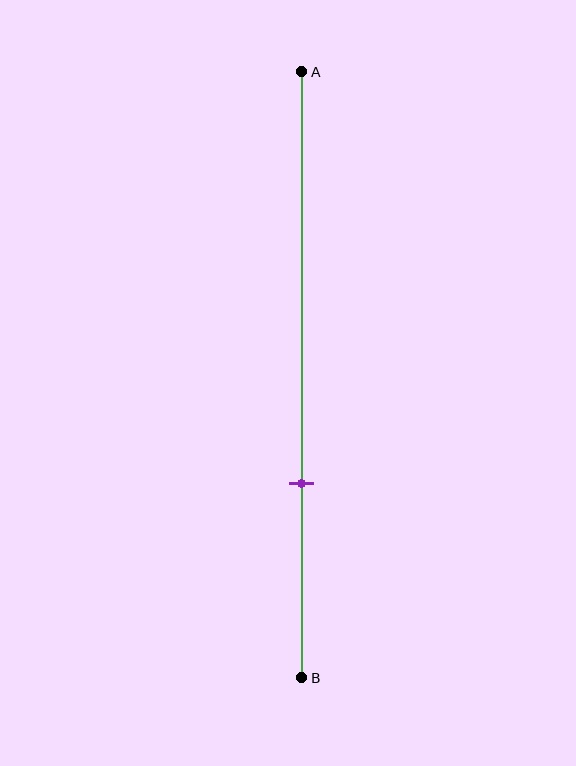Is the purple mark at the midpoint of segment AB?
No, the mark is at about 70% from A, not at the 50% midpoint.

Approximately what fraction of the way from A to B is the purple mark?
The purple mark is approximately 70% of the way from A to B.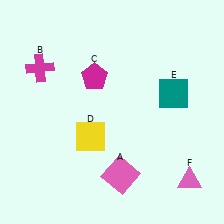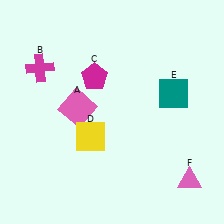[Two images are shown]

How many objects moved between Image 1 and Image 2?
1 object moved between the two images.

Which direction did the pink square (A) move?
The pink square (A) moved up.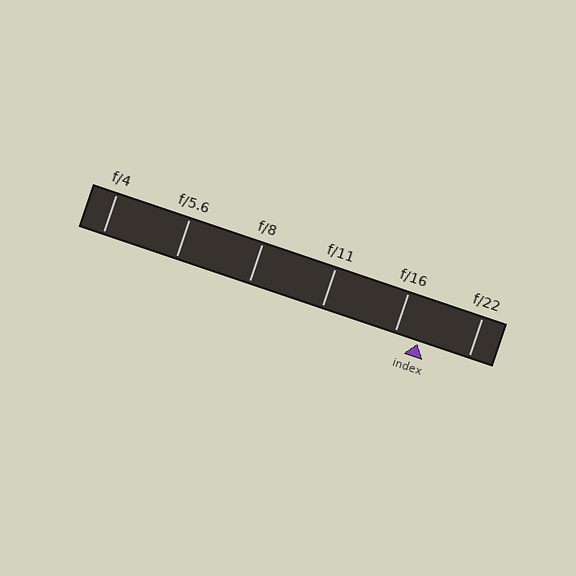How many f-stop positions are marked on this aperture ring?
There are 6 f-stop positions marked.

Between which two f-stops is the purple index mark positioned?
The index mark is between f/16 and f/22.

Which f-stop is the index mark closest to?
The index mark is closest to f/16.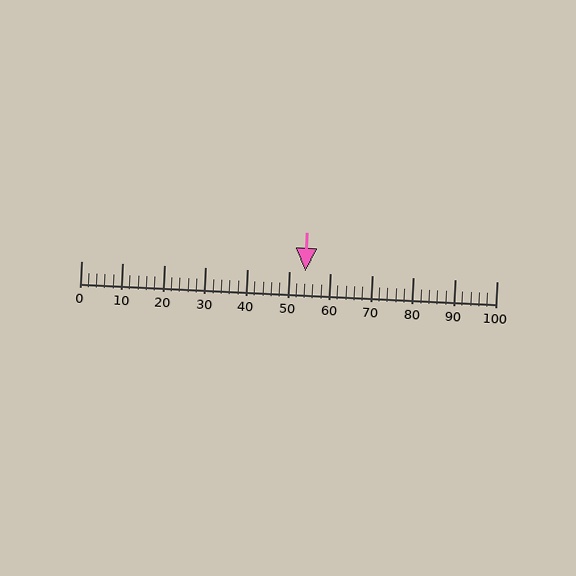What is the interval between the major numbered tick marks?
The major tick marks are spaced 10 units apart.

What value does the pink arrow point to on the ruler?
The pink arrow points to approximately 54.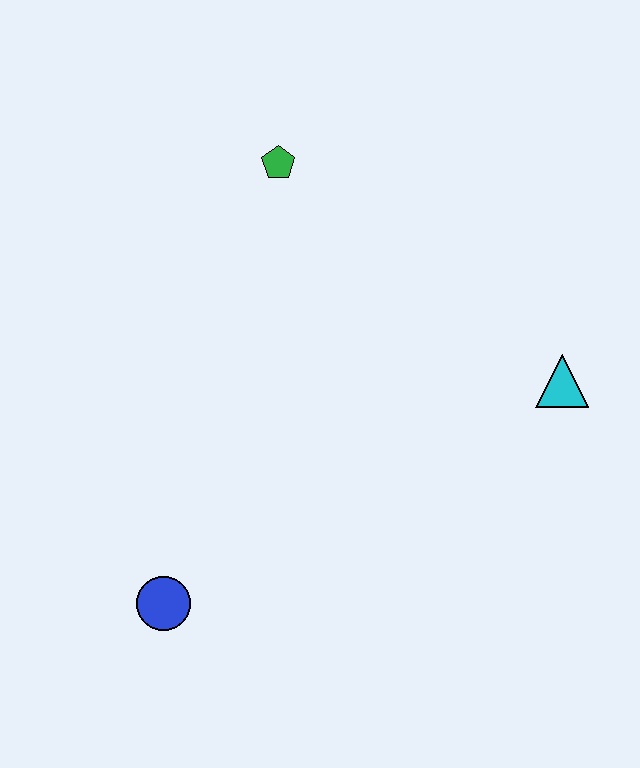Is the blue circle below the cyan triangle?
Yes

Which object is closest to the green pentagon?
The cyan triangle is closest to the green pentagon.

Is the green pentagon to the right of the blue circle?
Yes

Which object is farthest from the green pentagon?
The blue circle is farthest from the green pentagon.